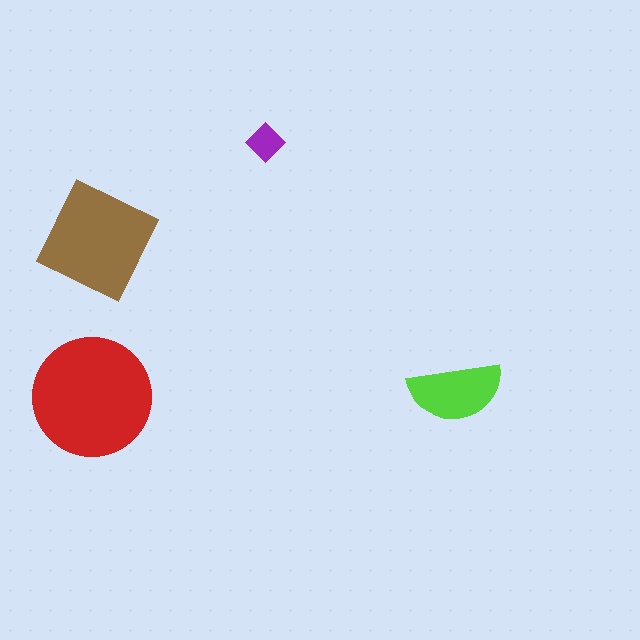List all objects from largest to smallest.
The red circle, the brown square, the lime semicircle, the purple diamond.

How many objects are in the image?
There are 4 objects in the image.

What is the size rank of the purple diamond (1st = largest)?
4th.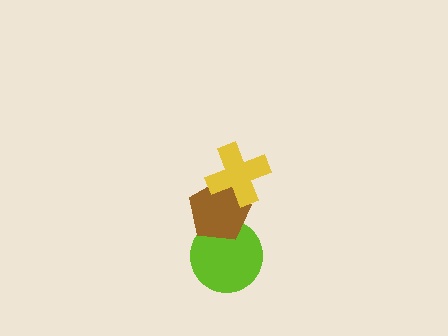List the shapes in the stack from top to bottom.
From top to bottom: the yellow cross, the brown pentagon, the lime circle.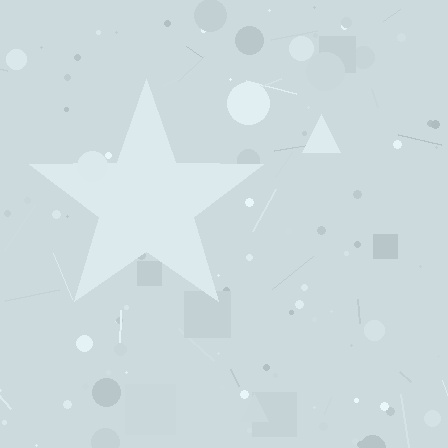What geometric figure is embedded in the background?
A star is embedded in the background.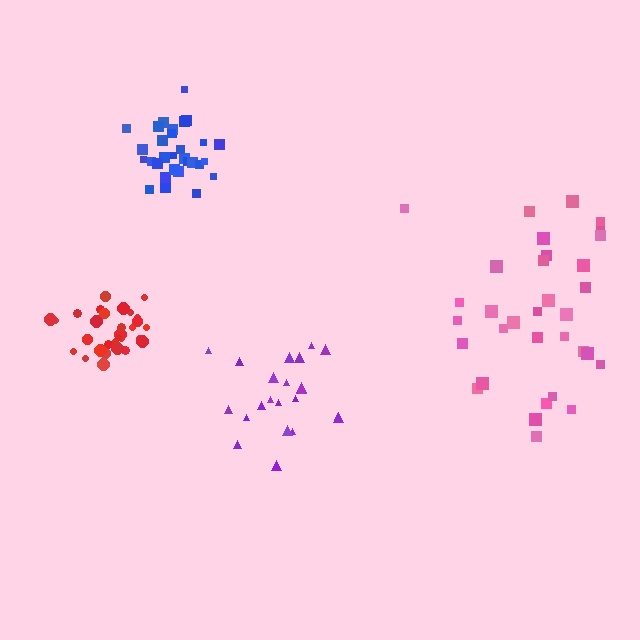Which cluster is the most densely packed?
Red.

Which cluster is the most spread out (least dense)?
Pink.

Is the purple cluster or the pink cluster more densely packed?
Purple.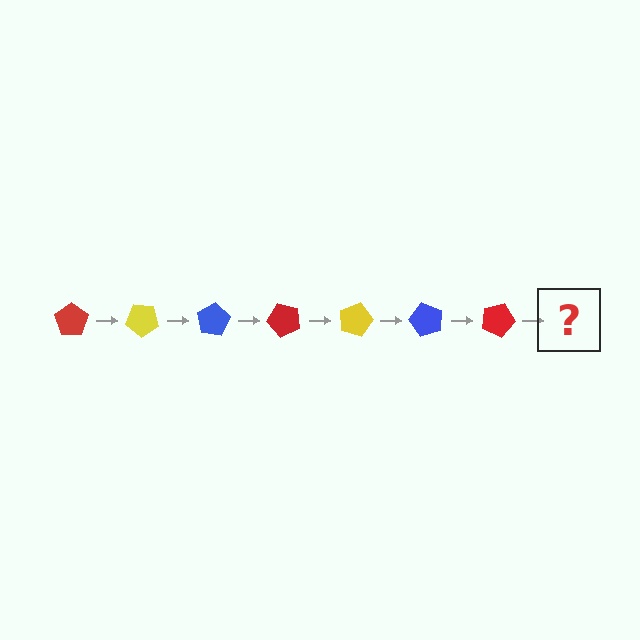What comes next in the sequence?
The next element should be a yellow pentagon, rotated 280 degrees from the start.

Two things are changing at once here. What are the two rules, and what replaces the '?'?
The two rules are that it rotates 40 degrees each step and the color cycles through red, yellow, and blue. The '?' should be a yellow pentagon, rotated 280 degrees from the start.